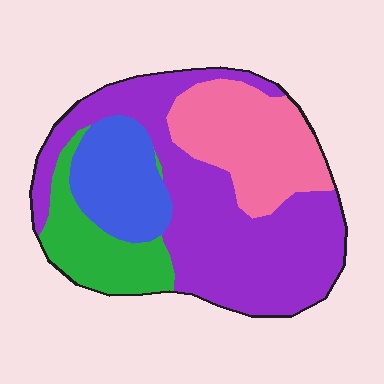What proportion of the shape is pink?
Pink takes up less than a quarter of the shape.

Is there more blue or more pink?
Pink.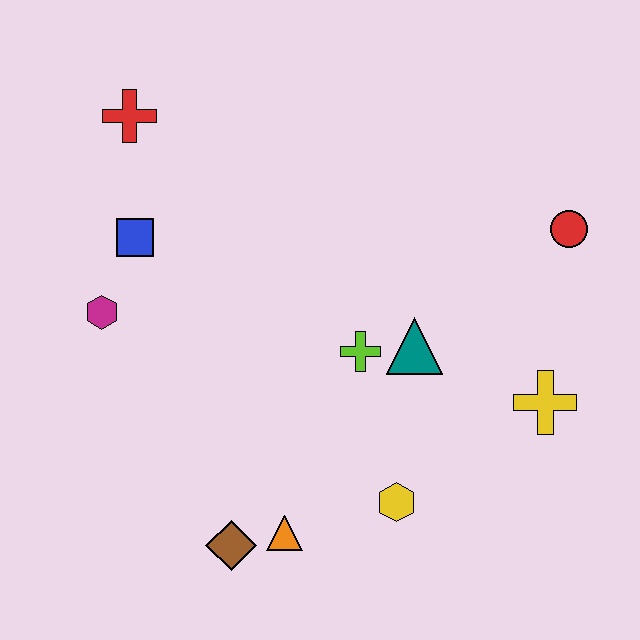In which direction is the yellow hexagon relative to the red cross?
The yellow hexagon is below the red cross.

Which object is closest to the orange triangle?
The brown diamond is closest to the orange triangle.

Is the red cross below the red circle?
No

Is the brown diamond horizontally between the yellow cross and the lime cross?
No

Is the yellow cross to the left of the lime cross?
No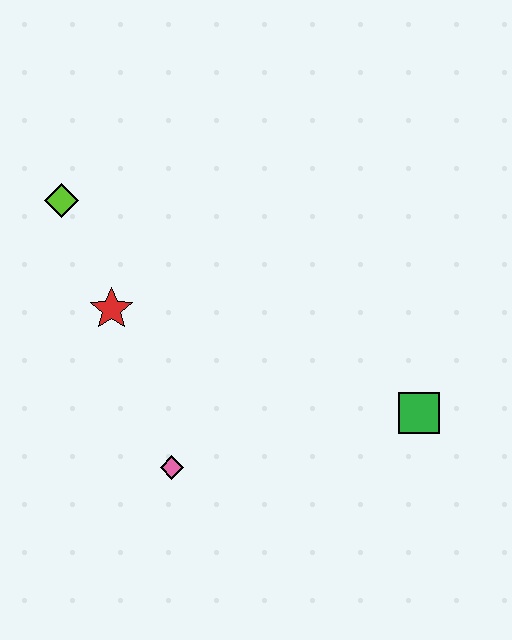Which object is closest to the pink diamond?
The red star is closest to the pink diamond.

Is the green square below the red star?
Yes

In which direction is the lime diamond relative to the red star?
The lime diamond is above the red star.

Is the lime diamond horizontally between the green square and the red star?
No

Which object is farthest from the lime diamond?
The green square is farthest from the lime diamond.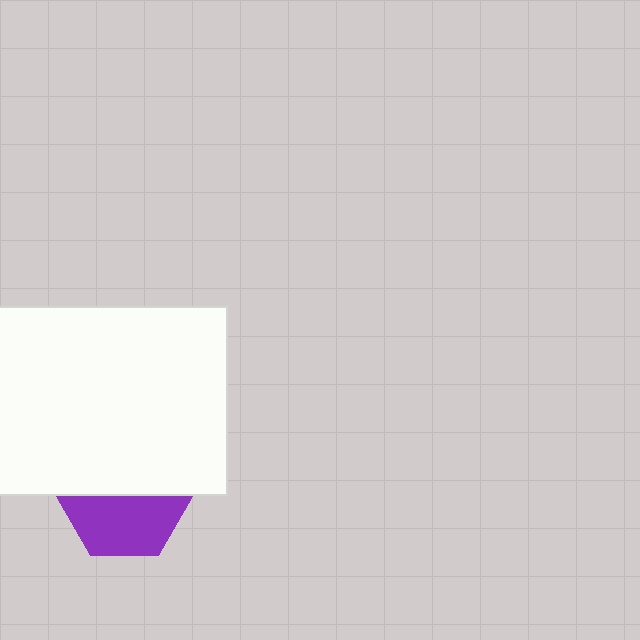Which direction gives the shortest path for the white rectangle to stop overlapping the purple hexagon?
Moving up gives the shortest separation.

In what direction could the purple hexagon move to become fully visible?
The purple hexagon could move down. That would shift it out from behind the white rectangle entirely.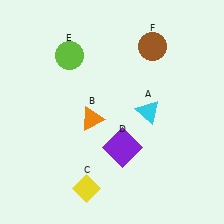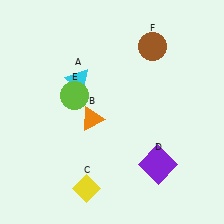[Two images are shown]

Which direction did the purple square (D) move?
The purple square (D) moved right.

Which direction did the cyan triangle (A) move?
The cyan triangle (A) moved left.